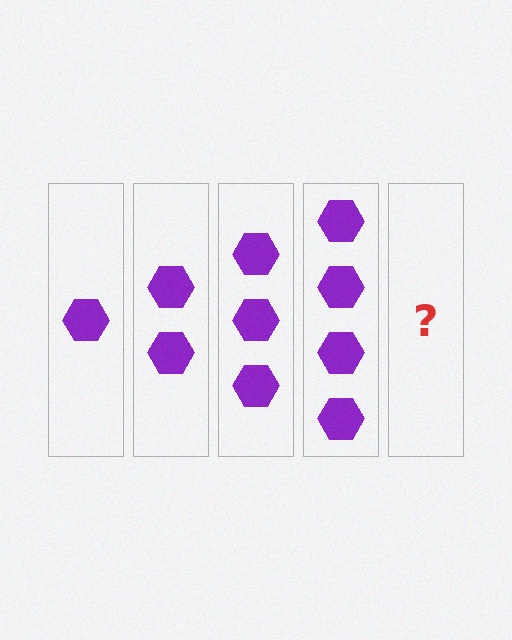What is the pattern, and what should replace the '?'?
The pattern is that each step adds one more hexagon. The '?' should be 5 hexagons.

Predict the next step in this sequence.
The next step is 5 hexagons.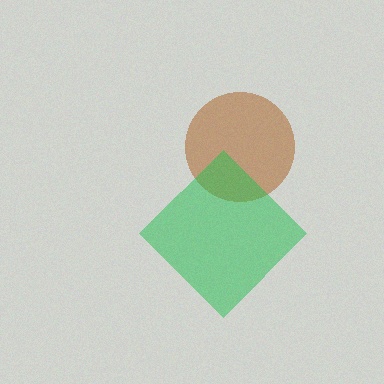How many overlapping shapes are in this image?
There are 2 overlapping shapes in the image.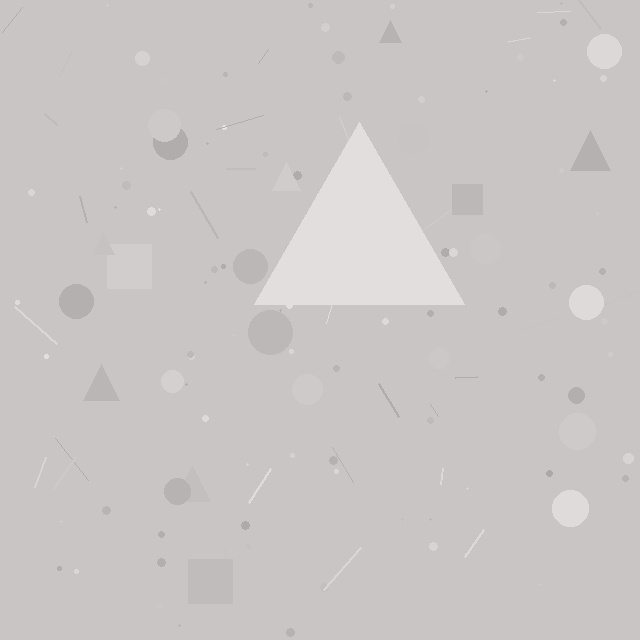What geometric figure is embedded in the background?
A triangle is embedded in the background.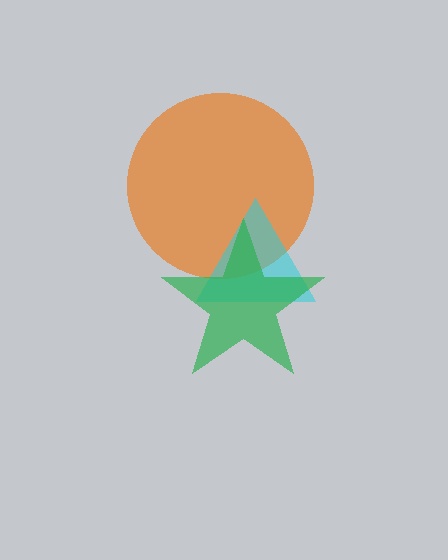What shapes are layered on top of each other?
The layered shapes are: an orange circle, a cyan triangle, a green star.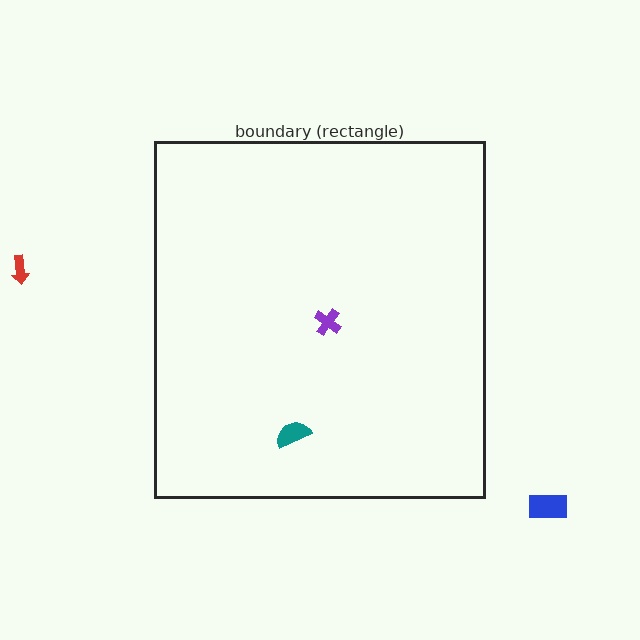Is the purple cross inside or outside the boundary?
Inside.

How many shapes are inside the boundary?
2 inside, 2 outside.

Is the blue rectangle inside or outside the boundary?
Outside.